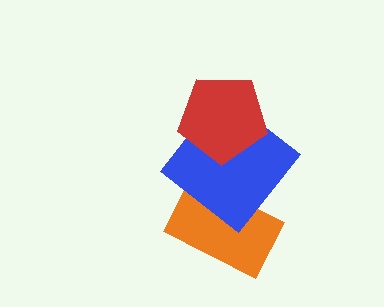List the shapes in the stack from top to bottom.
From top to bottom: the red pentagon, the blue diamond, the orange rectangle.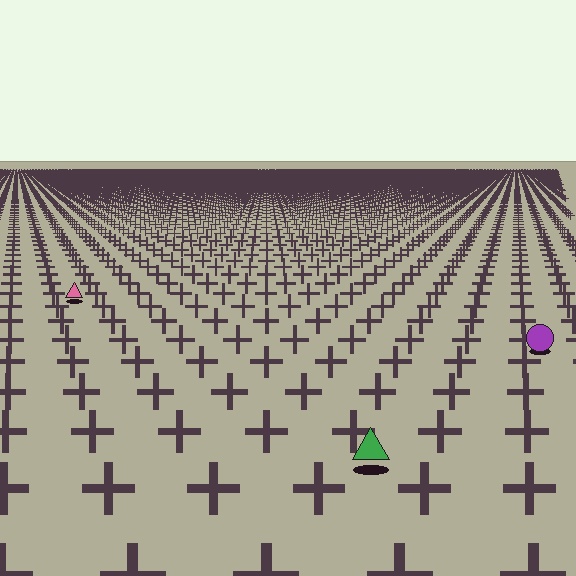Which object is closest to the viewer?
The green triangle is closest. The texture marks near it are larger and more spread out.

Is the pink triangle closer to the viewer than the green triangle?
No. The green triangle is closer — you can tell from the texture gradient: the ground texture is coarser near it.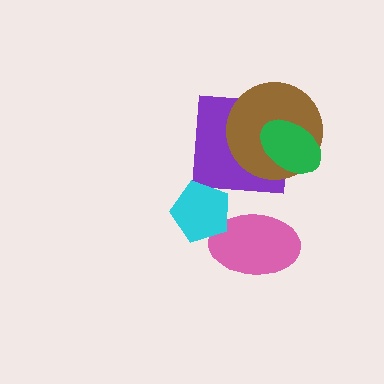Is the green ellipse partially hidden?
No, no other shape covers it.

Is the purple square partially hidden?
Yes, it is partially covered by another shape.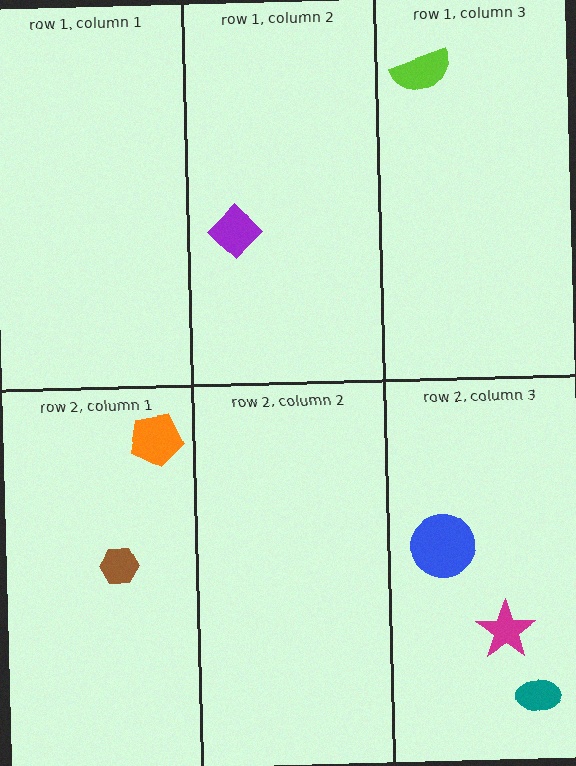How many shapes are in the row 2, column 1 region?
2.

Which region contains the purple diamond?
The row 1, column 2 region.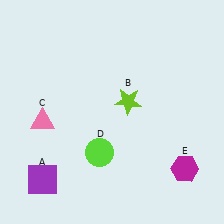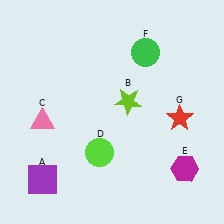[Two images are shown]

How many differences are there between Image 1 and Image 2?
There are 2 differences between the two images.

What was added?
A green circle (F), a red star (G) were added in Image 2.